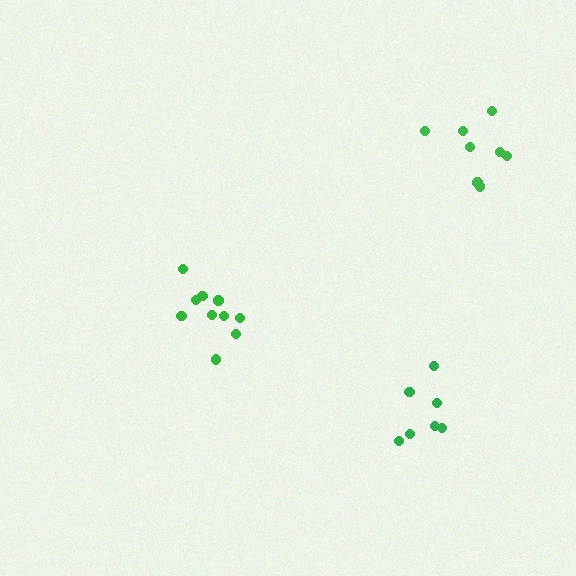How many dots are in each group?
Group 1: 7 dots, Group 2: 10 dots, Group 3: 8 dots (25 total).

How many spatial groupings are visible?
There are 3 spatial groupings.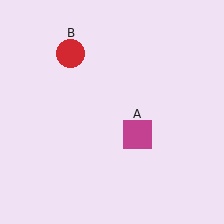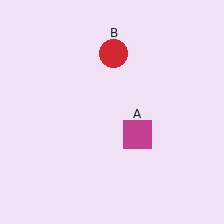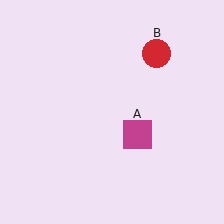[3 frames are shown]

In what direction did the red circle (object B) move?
The red circle (object B) moved right.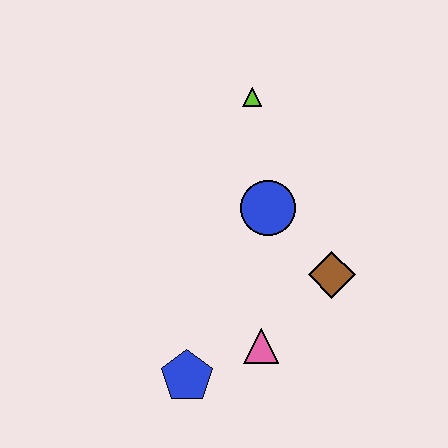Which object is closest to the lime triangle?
The blue circle is closest to the lime triangle.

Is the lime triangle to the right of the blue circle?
No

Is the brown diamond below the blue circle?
Yes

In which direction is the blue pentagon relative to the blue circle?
The blue pentagon is below the blue circle.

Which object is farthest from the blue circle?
The blue pentagon is farthest from the blue circle.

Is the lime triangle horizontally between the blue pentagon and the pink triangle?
Yes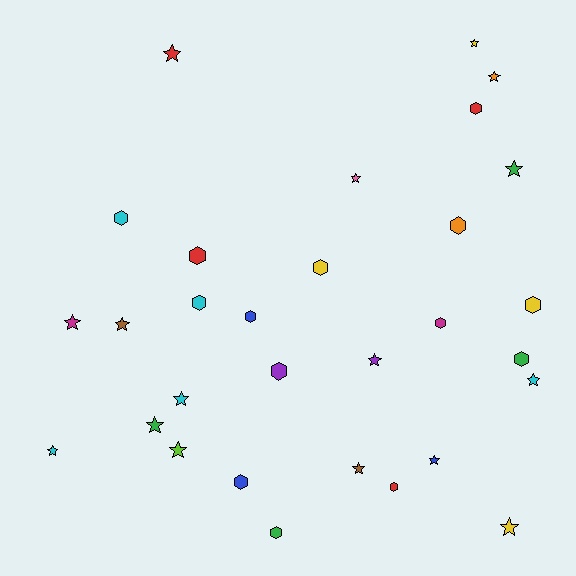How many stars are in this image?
There are 16 stars.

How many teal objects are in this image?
There are no teal objects.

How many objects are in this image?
There are 30 objects.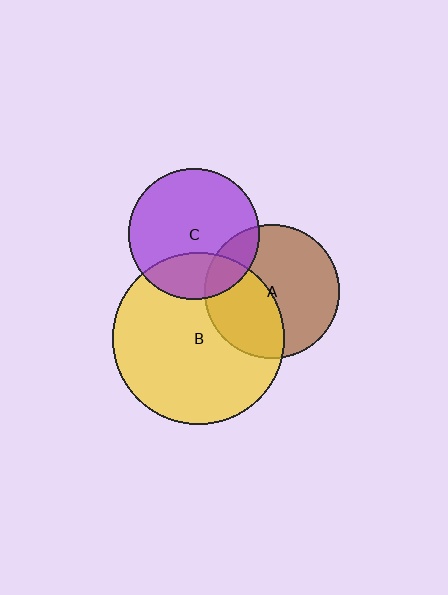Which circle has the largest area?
Circle B (yellow).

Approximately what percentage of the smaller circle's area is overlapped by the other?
Approximately 25%.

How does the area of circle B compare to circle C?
Approximately 1.7 times.